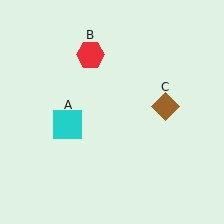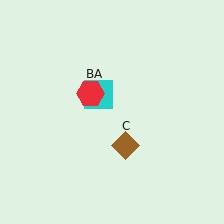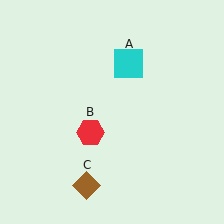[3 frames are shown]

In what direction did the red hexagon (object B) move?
The red hexagon (object B) moved down.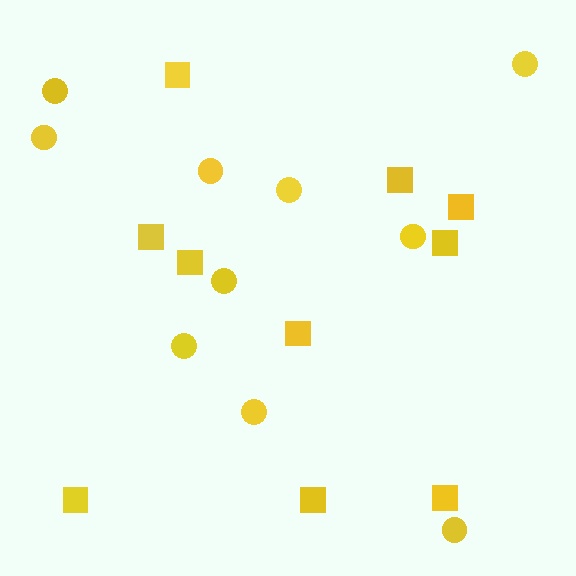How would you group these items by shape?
There are 2 groups: one group of squares (10) and one group of circles (10).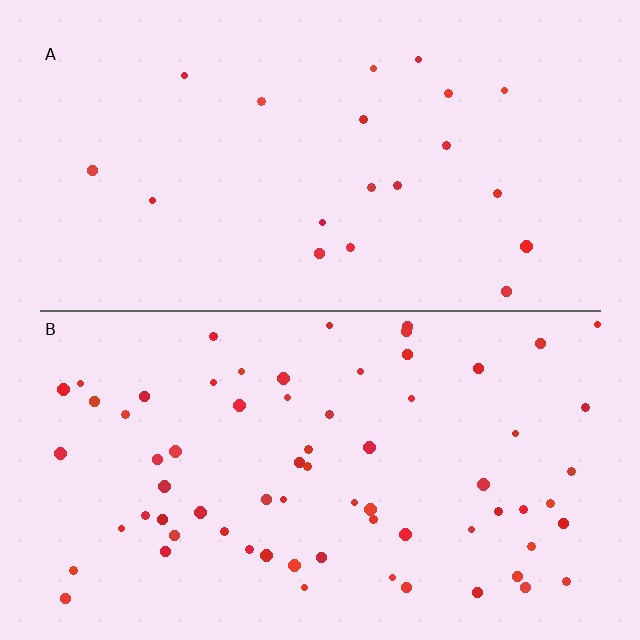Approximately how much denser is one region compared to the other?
Approximately 3.4× — region B over region A.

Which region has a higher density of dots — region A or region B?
B (the bottom).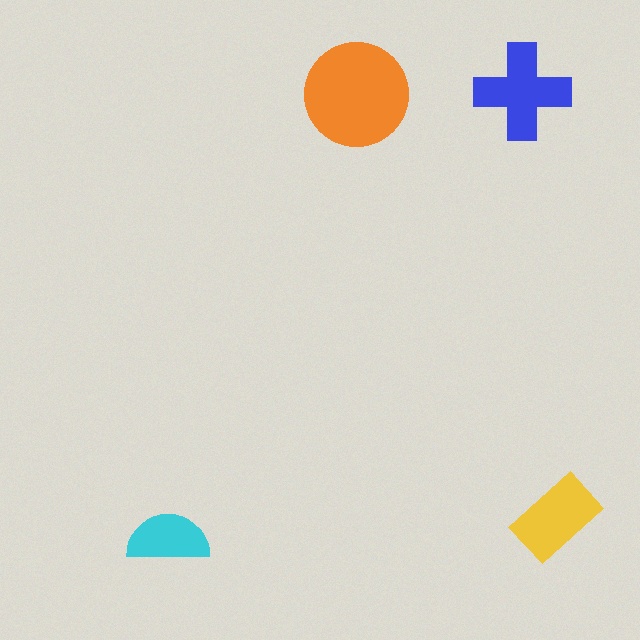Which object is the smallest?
The cyan semicircle.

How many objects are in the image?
There are 4 objects in the image.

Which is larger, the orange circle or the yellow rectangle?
The orange circle.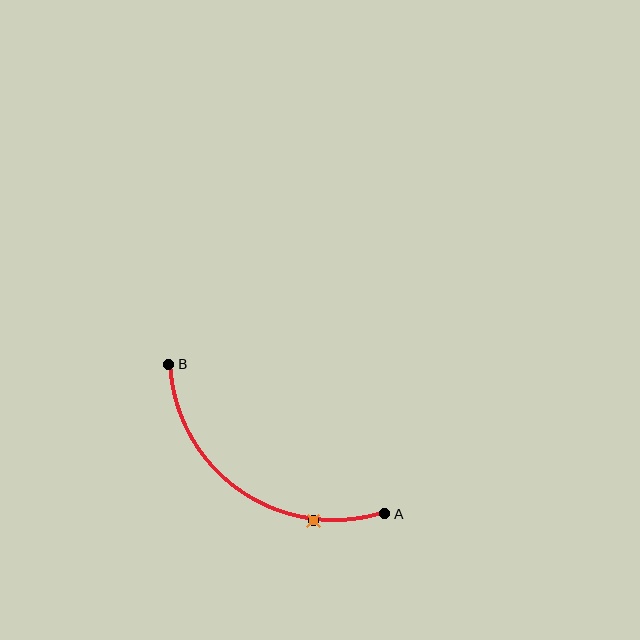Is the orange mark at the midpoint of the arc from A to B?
No. The orange mark lies on the arc but is closer to endpoint A. The arc midpoint would be at the point on the curve equidistant along the arc from both A and B.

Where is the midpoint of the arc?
The arc midpoint is the point on the curve farthest from the straight line joining A and B. It sits below and to the left of that line.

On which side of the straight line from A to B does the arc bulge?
The arc bulges below and to the left of the straight line connecting A and B.